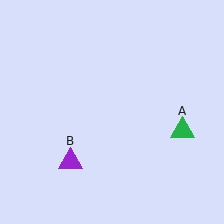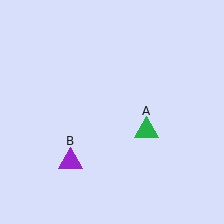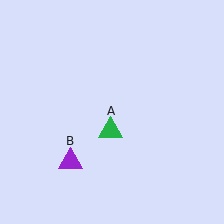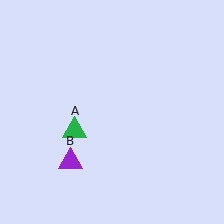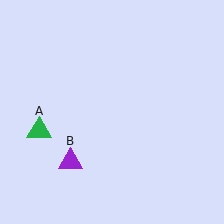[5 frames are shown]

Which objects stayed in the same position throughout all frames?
Purple triangle (object B) remained stationary.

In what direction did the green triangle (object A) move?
The green triangle (object A) moved left.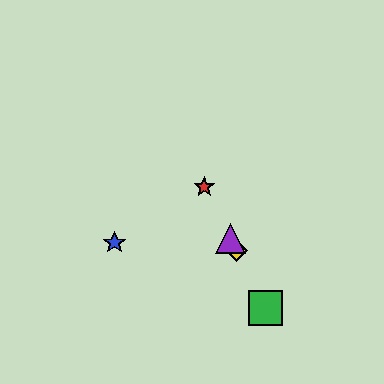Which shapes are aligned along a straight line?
The red star, the green square, the yellow diamond, the purple triangle are aligned along a straight line.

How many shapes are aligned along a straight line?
4 shapes (the red star, the green square, the yellow diamond, the purple triangle) are aligned along a straight line.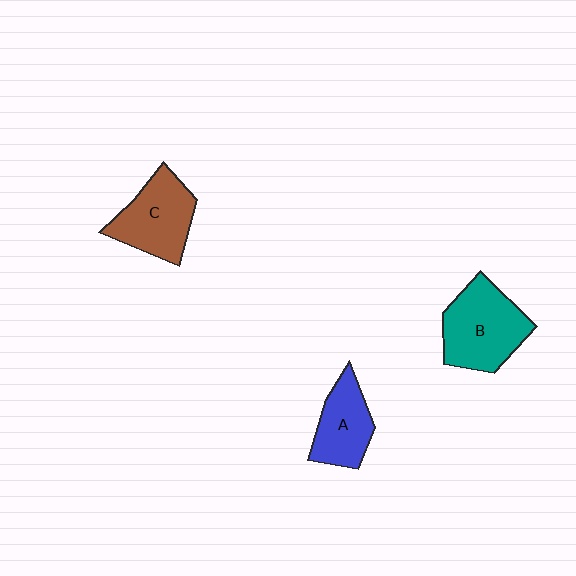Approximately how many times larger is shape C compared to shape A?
Approximately 1.2 times.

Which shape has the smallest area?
Shape A (blue).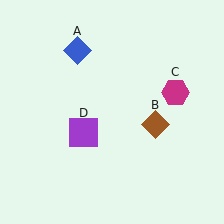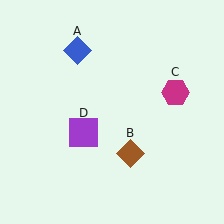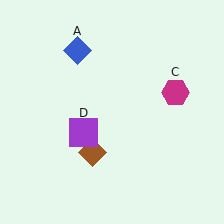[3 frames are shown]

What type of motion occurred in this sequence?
The brown diamond (object B) rotated clockwise around the center of the scene.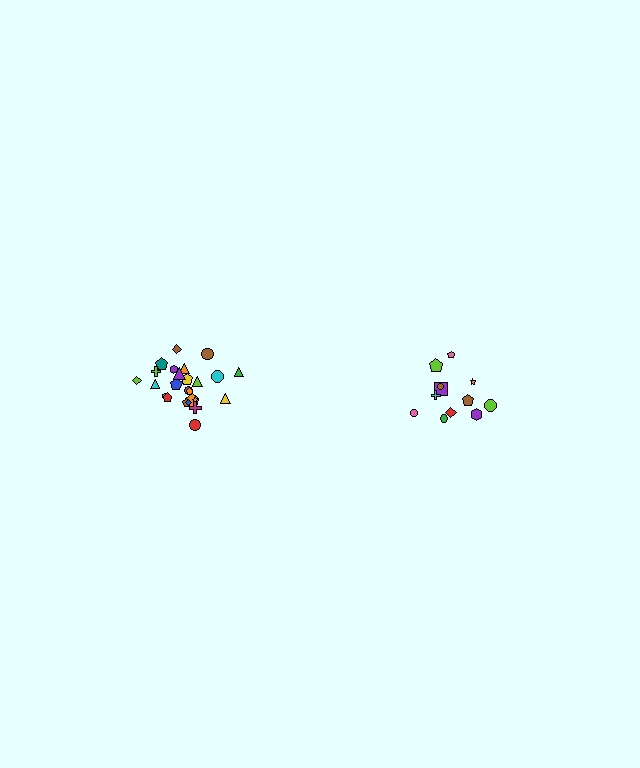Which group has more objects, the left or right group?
The left group.